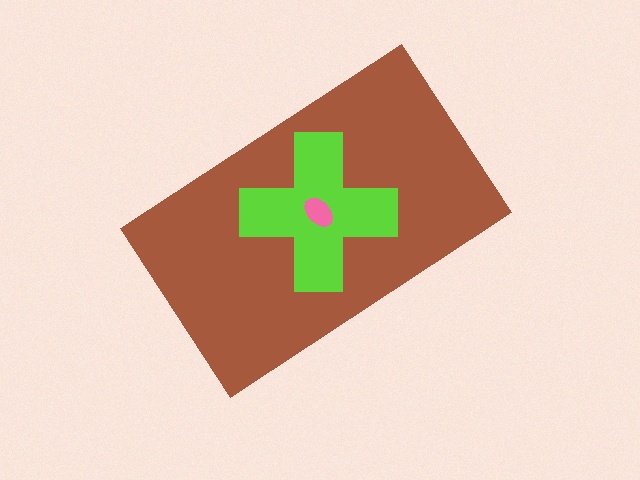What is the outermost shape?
The brown rectangle.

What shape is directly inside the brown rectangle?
The lime cross.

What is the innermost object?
The pink ellipse.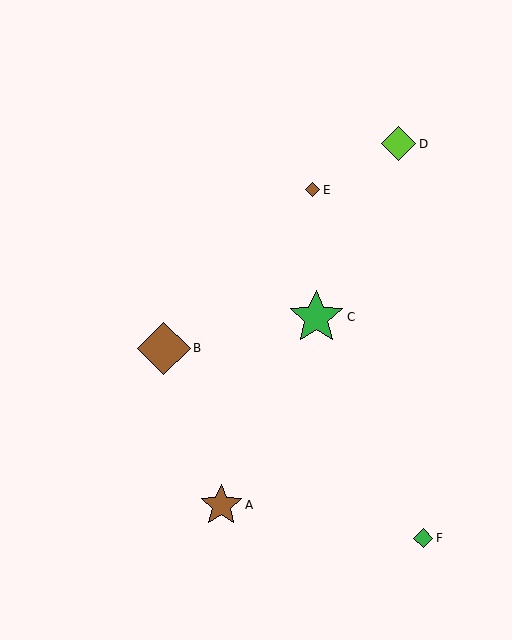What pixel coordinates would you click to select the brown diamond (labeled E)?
Click at (313, 190) to select the brown diamond E.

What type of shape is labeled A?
Shape A is a brown star.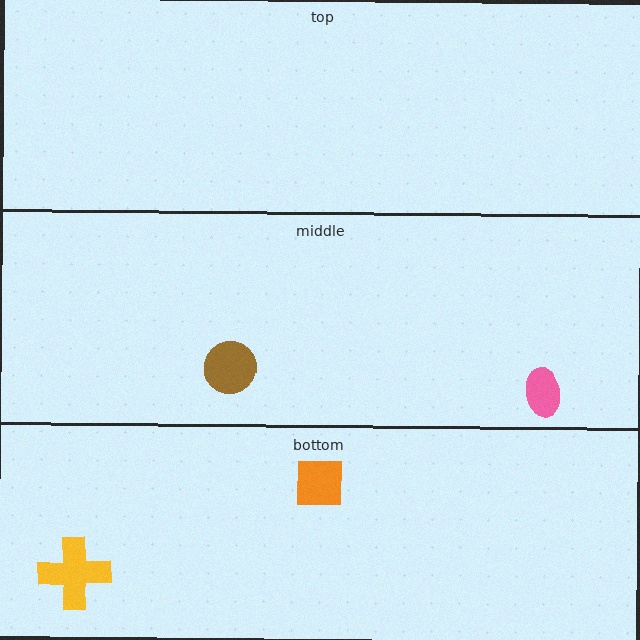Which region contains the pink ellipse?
The middle region.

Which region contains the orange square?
The bottom region.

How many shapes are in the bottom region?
2.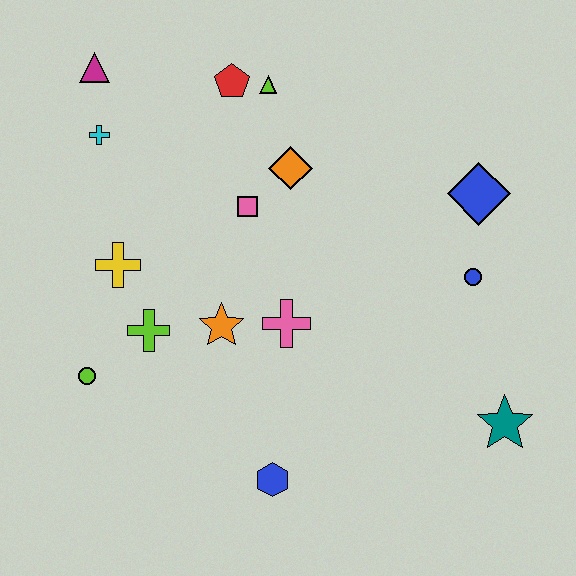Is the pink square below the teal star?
No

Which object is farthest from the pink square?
The teal star is farthest from the pink square.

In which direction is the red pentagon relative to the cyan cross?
The red pentagon is to the right of the cyan cross.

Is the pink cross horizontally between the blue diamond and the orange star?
Yes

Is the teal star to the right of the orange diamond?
Yes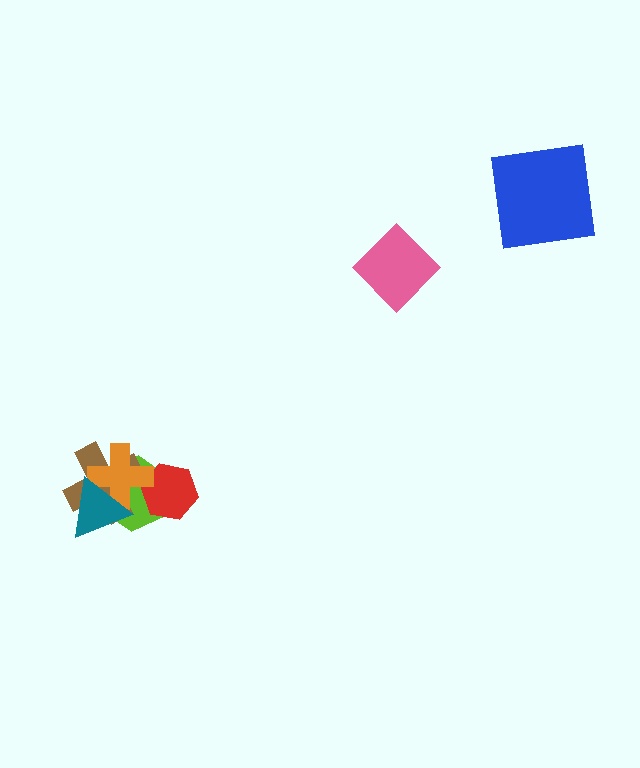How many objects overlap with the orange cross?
4 objects overlap with the orange cross.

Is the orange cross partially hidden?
Yes, it is partially covered by another shape.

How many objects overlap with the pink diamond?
0 objects overlap with the pink diamond.